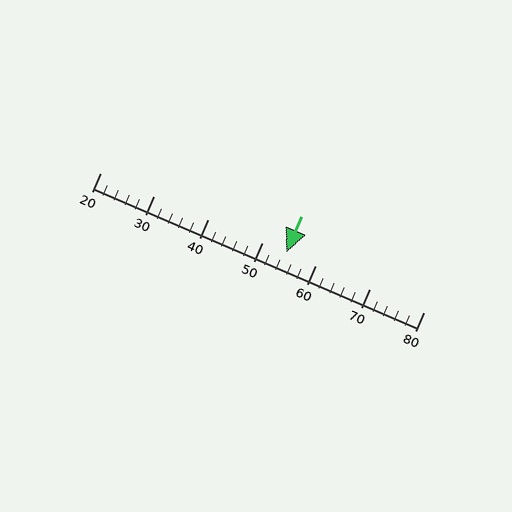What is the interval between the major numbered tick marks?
The major tick marks are spaced 10 units apart.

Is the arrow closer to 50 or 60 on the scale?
The arrow is closer to 50.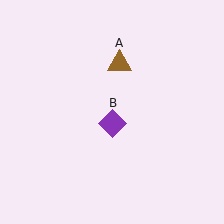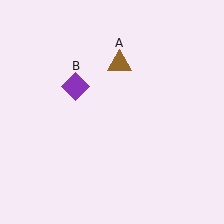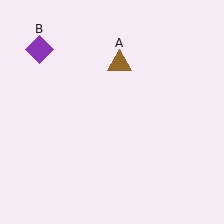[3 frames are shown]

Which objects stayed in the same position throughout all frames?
Brown triangle (object A) remained stationary.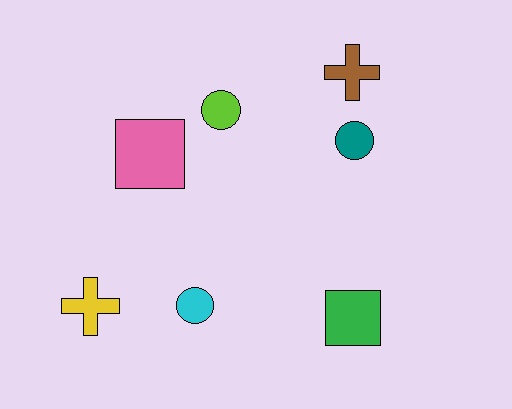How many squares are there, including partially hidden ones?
There are 2 squares.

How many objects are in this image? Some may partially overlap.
There are 7 objects.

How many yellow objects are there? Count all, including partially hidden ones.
There is 1 yellow object.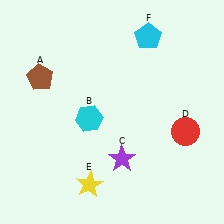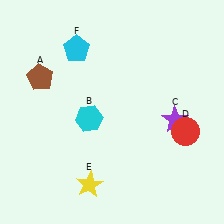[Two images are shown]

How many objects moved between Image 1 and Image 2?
2 objects moved between the two images.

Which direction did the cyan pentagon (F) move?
The cyan pentagon (F) moved left.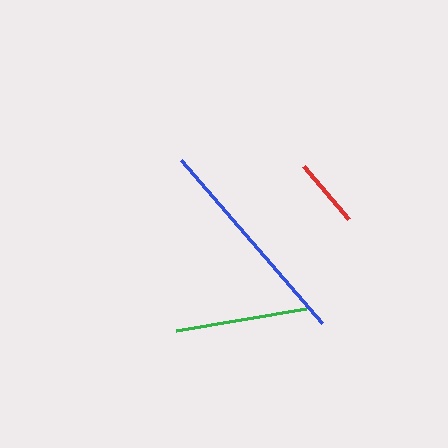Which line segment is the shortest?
The red line is the shortest at approximately 70 pixels.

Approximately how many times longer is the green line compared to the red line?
The green line is approximately 1.9 times the length of the red line.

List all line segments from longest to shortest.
From longest to shortest: blue, green, red.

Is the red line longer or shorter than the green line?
The green line is longer than the red line.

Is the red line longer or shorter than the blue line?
The blue line is longer than the red line.